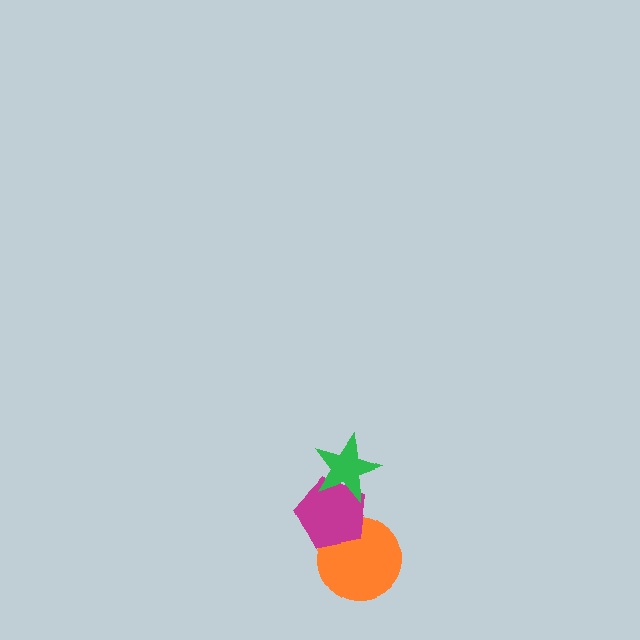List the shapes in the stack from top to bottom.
From top to bottom: the green star, the magenta pentagon, the orange circle.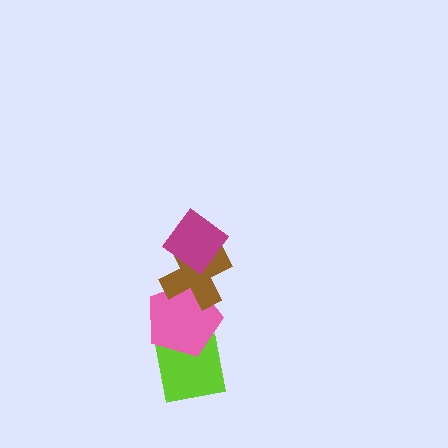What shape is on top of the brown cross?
The magenta diamond is on top of the brown cross.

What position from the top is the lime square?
The lime square is 4th from the top.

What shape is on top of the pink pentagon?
The brown cross is on top of the pink pentagon.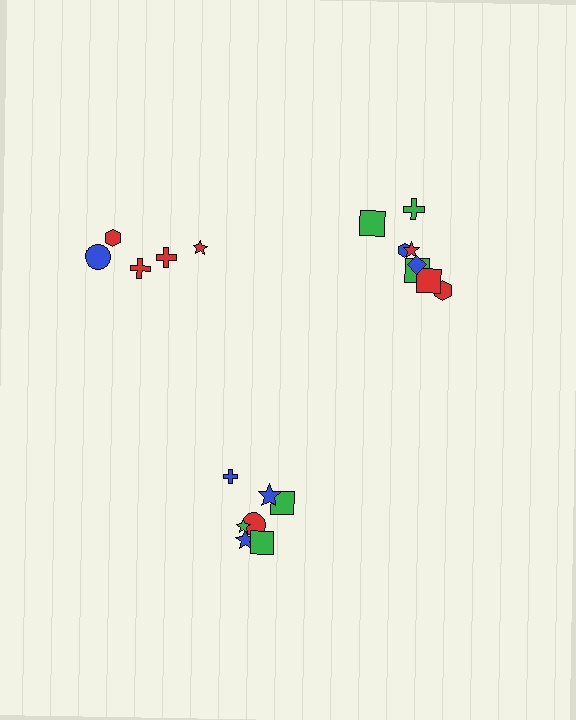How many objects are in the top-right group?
There are 8 objects.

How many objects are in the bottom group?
There are 7 objects.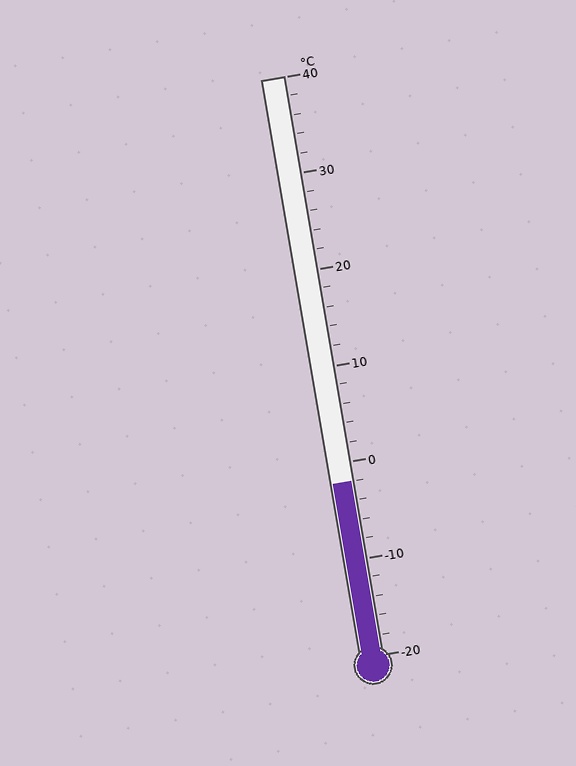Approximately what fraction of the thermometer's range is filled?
The thermometer is filled to approximately 30% of its range.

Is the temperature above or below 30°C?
The temperature is below 30°C.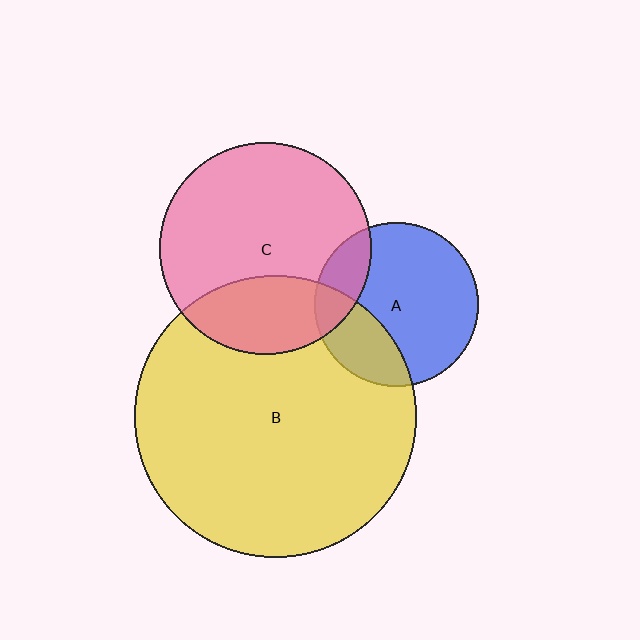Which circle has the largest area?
Circle B (yellow).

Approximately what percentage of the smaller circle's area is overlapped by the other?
Approximately 20%.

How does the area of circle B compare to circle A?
Approximately 2.9 times.